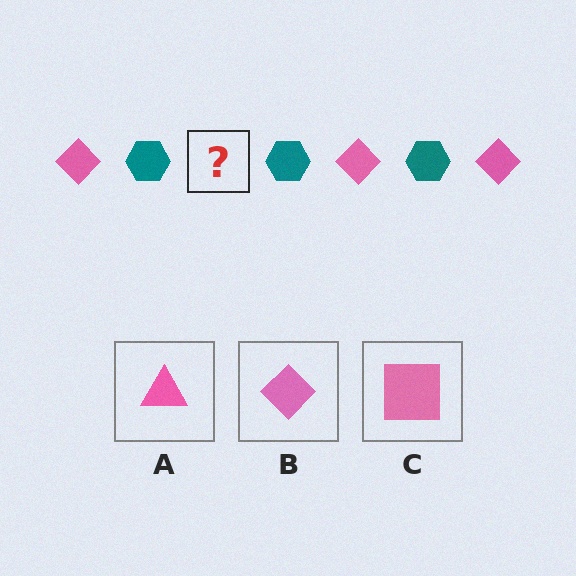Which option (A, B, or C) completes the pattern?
B.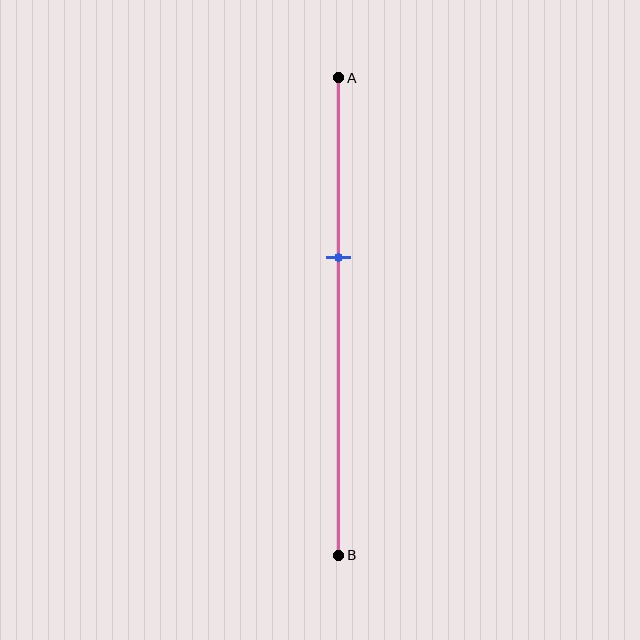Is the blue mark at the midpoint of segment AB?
No, the mark is at about 40% from A, not at the 50% midpoint.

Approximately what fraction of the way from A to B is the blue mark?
The blue mark is approximately 40% of the way from A to B.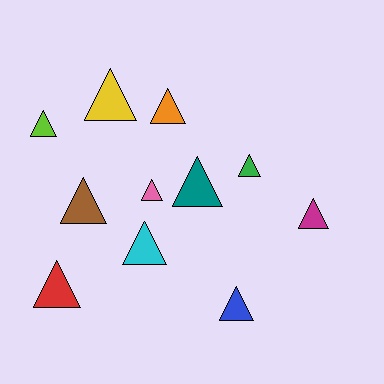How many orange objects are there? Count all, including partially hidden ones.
There is 1 orange object.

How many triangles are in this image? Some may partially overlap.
There are 11 triangles.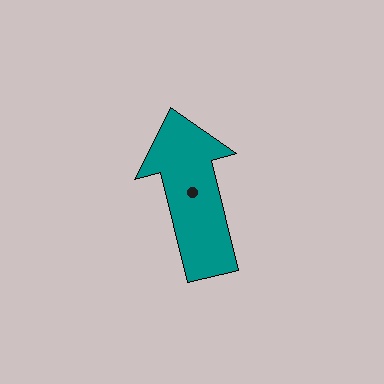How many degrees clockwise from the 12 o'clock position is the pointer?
Approximately 346 degrees.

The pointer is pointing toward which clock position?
Roughly 12 o'clock.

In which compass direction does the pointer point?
North.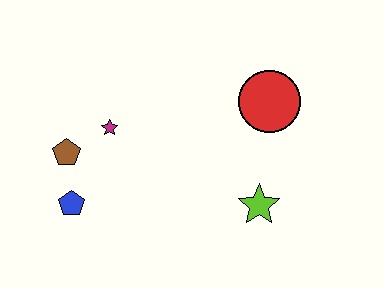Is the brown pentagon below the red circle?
Yes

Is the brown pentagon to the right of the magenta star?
No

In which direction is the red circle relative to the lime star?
The red circle is above the lime star.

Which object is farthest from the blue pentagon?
The red circle is farthest from the blue pentagon.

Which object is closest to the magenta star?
The brown pentagon is closest to the magenta star.